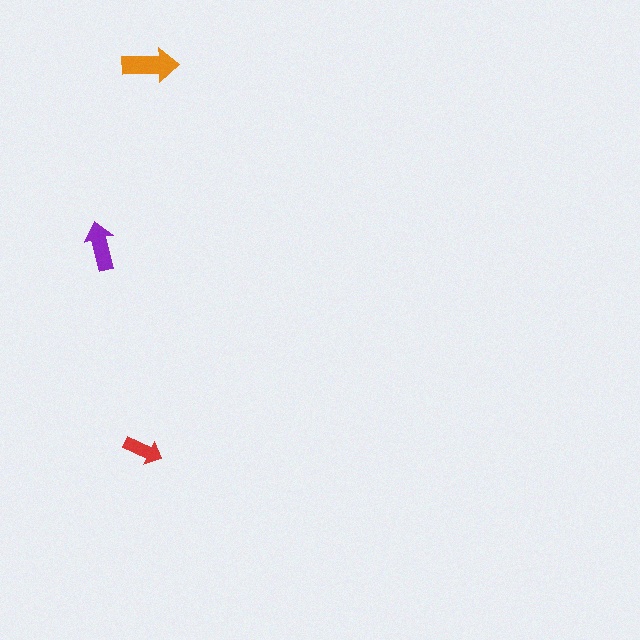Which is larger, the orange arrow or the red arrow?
The orange one.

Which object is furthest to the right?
The orange arrow is rightmost.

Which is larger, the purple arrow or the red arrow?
The purple one.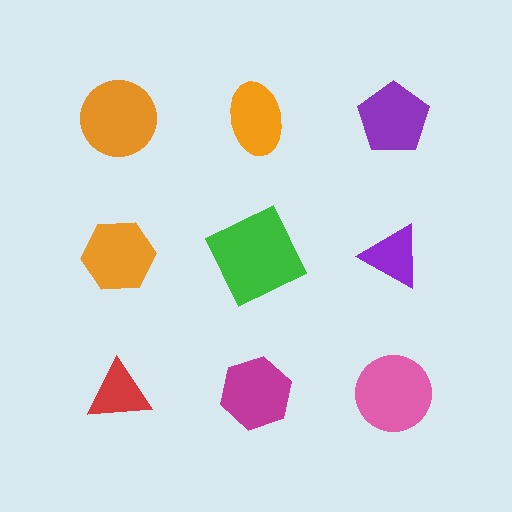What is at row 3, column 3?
A pink circle.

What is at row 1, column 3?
A purple pentagon.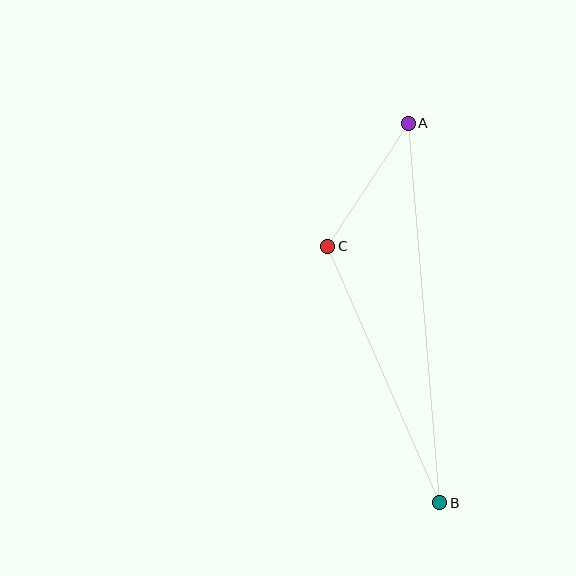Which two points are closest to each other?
Points A and C are closest to each other.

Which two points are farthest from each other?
Points A and B are farthest from each other.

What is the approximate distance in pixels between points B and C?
The distance between B and C is approximately 280 pixels.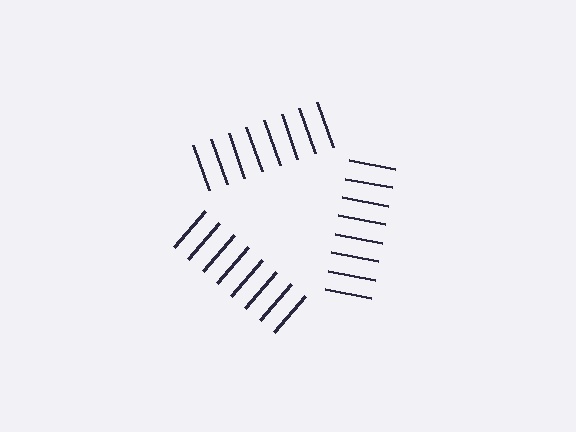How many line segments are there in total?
24 — 8 along each of the 3 edges.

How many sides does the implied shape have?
3 sides — the line-ends trace a triangle.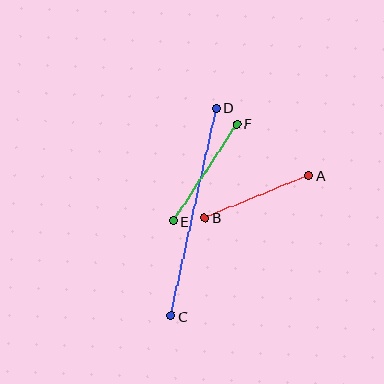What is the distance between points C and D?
The distance is approximately 212 pixels.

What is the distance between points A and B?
The distance is approximately 112 pixels.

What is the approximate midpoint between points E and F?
The midpoint is at approximately (205, 172) pixels.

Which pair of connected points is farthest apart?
Points C and D are farthest apart.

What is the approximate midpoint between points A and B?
The midpoint is at approximately (257, 197) pixels.